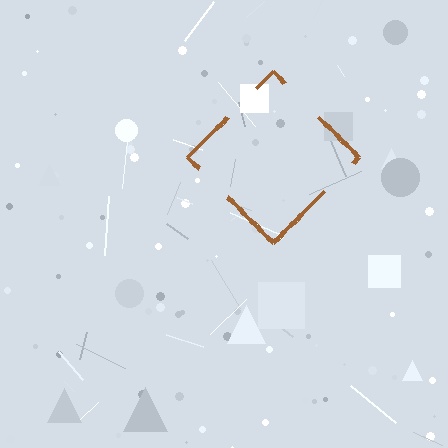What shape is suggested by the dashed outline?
The dashed outline suggests a diamond.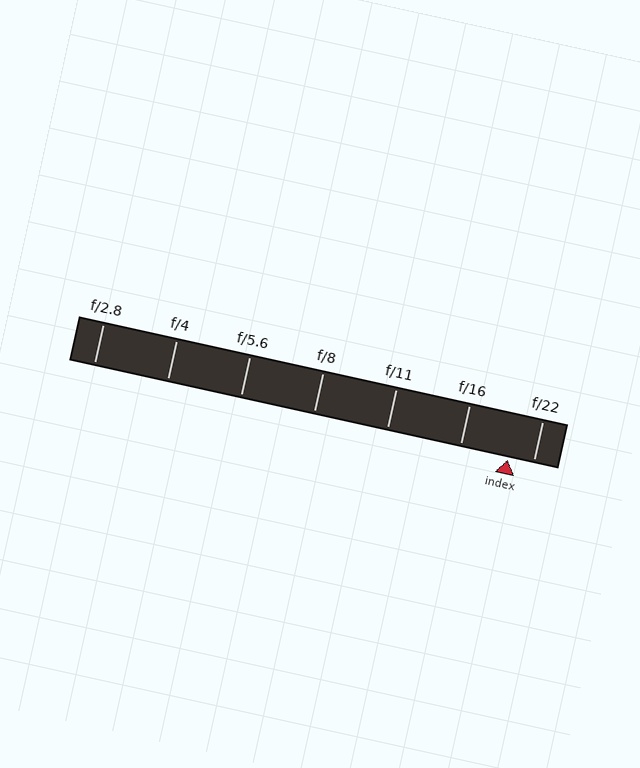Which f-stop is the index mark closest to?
The index mark is closest to f/22.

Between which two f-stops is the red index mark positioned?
The index mark is between f/16 and f/22.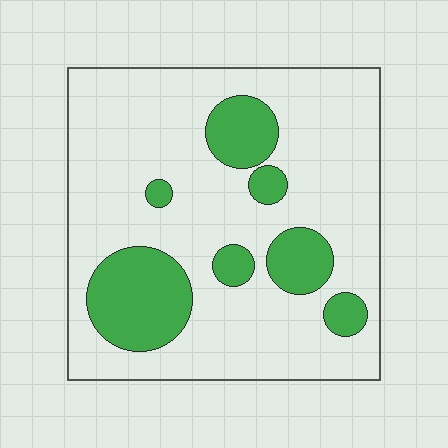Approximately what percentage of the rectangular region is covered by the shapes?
Approximately 20%.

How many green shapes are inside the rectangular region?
7.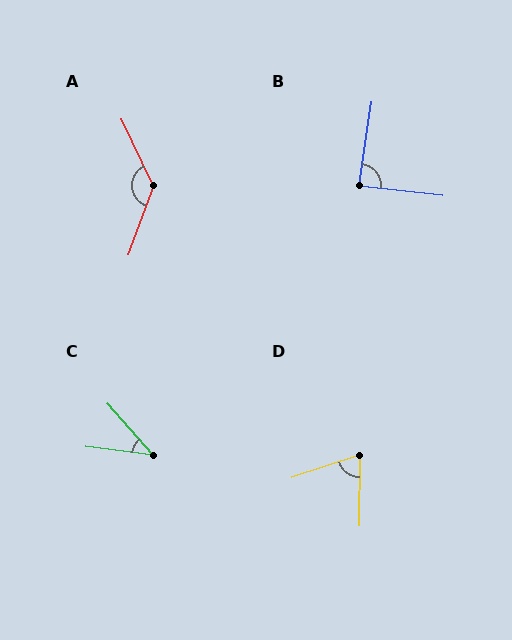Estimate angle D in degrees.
Approximately 71 degrees.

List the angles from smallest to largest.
C (41°), D (71°), B (88°), A (135°).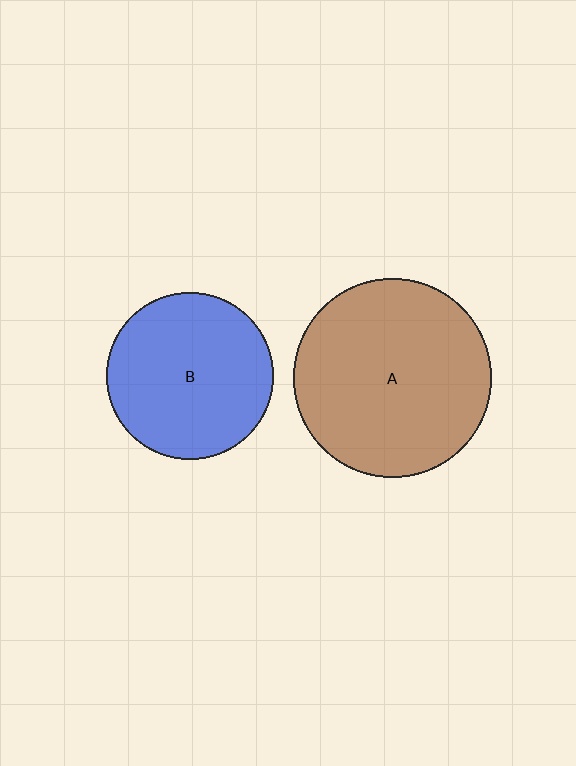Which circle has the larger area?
Circle A (brown).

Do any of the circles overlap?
No, none of the circles overlap.